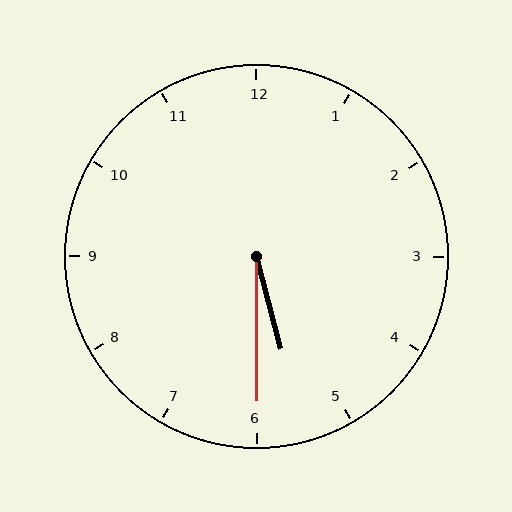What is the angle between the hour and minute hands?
Approximately 15 degrees.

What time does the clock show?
5:30.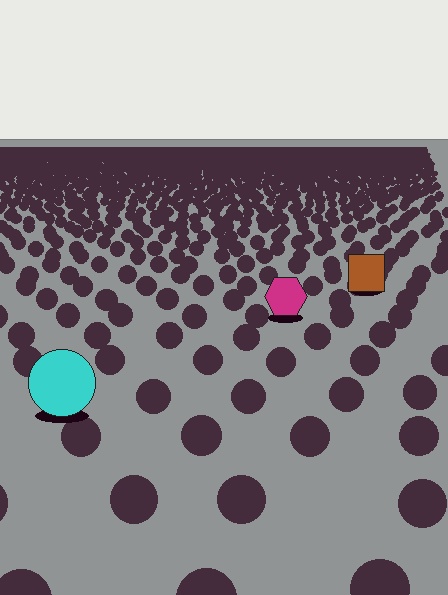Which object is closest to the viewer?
The cyan circle is closest. The texture marks near it are larger and more spread out.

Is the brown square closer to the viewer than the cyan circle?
No. The cyan circle is closer — you can tell from the texture gradient: the ground texture is coarser near it.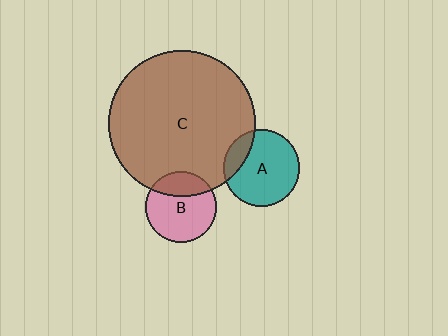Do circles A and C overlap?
Yes.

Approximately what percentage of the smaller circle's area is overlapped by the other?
Approximately 20%.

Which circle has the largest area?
Circle C (brown).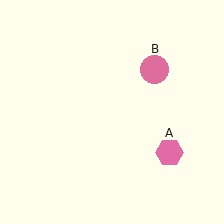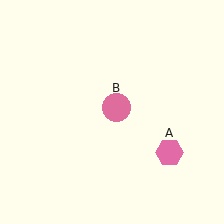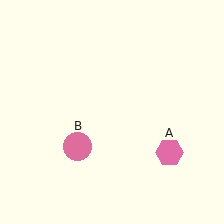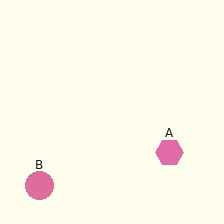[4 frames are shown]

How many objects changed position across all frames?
1 object changed position: pink circle (object B).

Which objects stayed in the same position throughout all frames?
Pink hexagon (object A) remained stationary.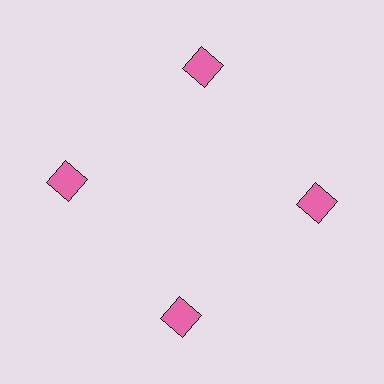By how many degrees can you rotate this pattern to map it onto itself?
The pattern maps onto itself every 90 degrees of rotation.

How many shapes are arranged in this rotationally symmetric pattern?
There are 4 shapes, arranged in 4 groups of 1.